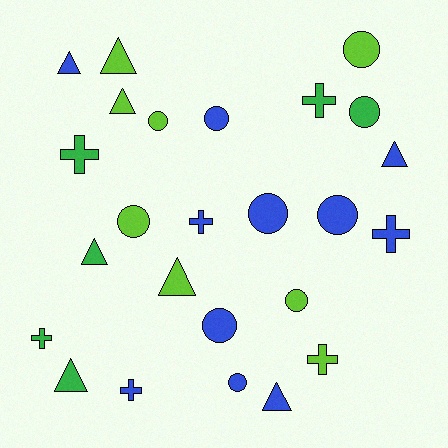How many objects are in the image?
There are 25 objects.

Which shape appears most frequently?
Circle, with 10 objects.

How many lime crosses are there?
There is 1 lime cross.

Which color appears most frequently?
Blue, with 11 objects.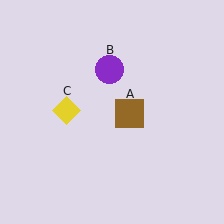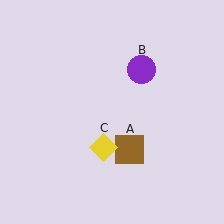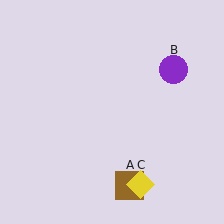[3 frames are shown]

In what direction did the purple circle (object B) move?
The purple circle (object B) moved right.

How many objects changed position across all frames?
3 objects changed position: brown square (object A), purple circle (object B), yellow diamond (object C).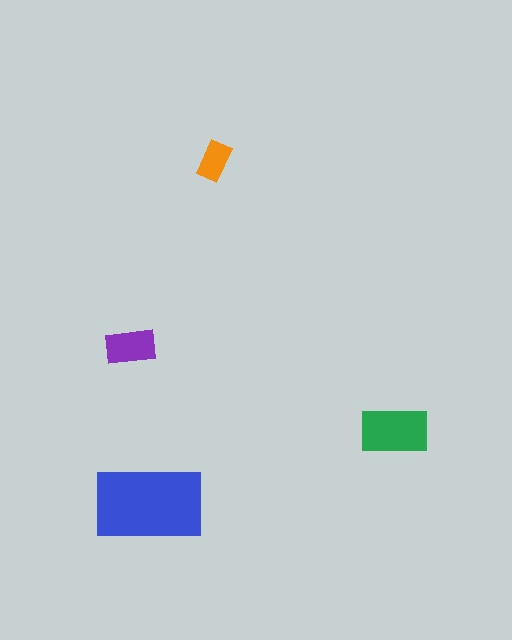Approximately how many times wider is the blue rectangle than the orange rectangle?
About 3 times wider.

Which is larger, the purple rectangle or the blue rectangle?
The blue one.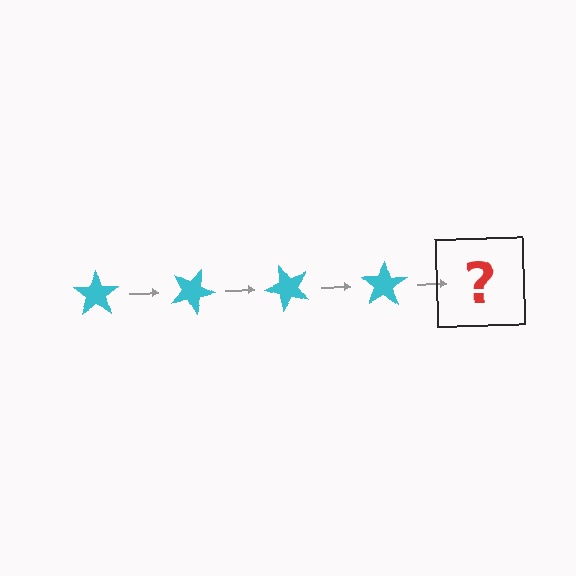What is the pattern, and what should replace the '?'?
The pattern is that the star rotates 25 degrees each step. The '?' should be a cyan star rotated 100 degrees.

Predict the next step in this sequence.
The next step is a cyan star rotated 100 degrees.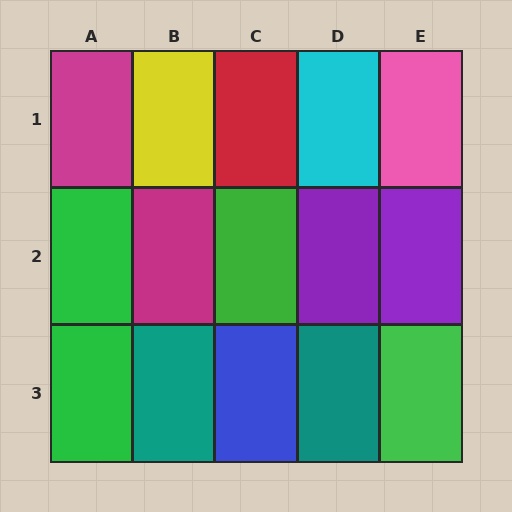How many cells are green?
4 cells are green.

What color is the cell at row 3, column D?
Teal.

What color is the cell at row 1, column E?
Pink.